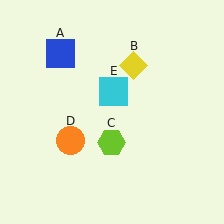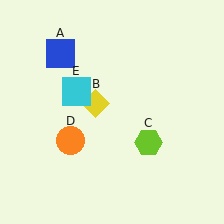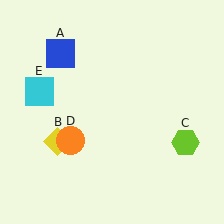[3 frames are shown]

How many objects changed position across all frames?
3 objects changed position: yellow diamond (object B), lime hexagon (object C), cyan square (object E).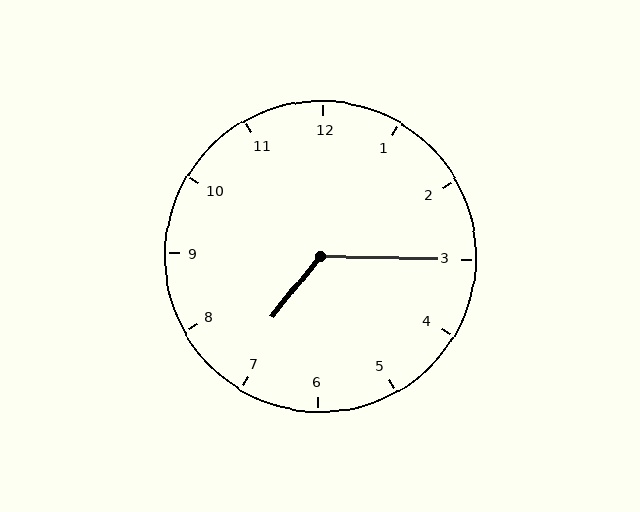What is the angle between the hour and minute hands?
Approximately 128 degrees.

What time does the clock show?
7:15.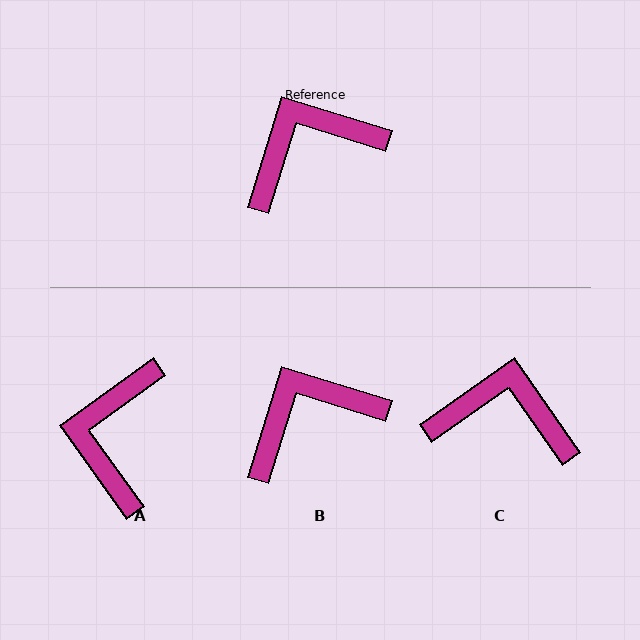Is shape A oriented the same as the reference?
No, it is off by about 53 degrees.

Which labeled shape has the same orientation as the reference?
B.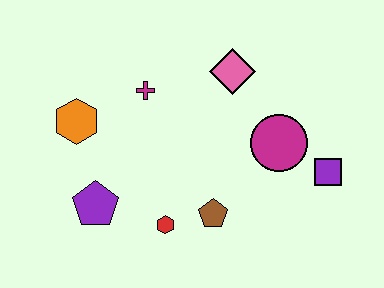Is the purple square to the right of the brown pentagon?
Yes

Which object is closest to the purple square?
The magenta circle is closest to the purple square.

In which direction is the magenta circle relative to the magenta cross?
The magenta circle is to the right of the magenta cross.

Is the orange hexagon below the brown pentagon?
No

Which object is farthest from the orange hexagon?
The purple square is farthest from the orange hexagon.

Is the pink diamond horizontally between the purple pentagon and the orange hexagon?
No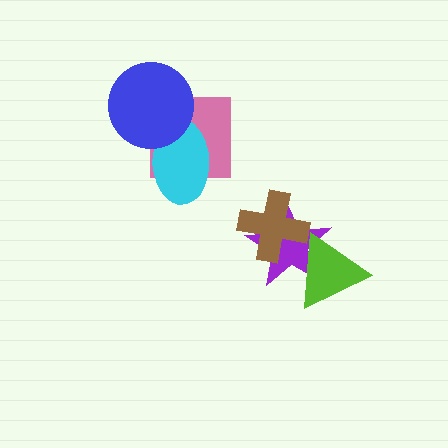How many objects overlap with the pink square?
2 objects overlap with the pink square.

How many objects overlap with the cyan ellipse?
2 objects overlap with the cyan ellipse.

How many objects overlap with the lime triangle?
1 object overlaps with the lime triangle.